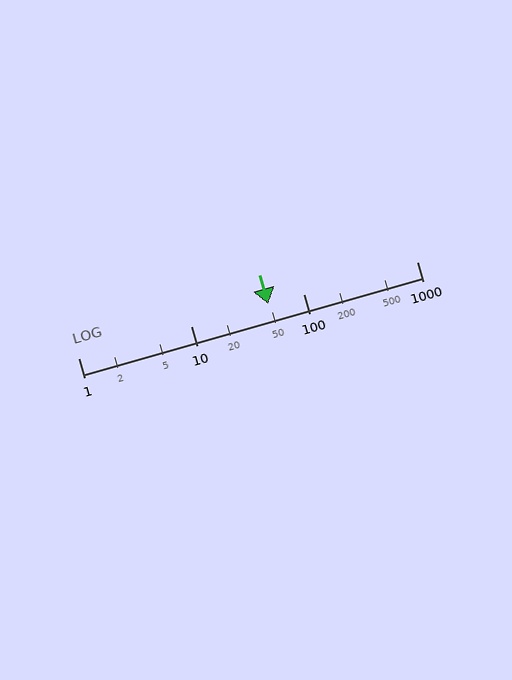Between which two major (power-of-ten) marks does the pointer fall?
The pointer is between 10 and 100.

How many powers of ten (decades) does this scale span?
The scale spans 3 decades, from 1 to 1000.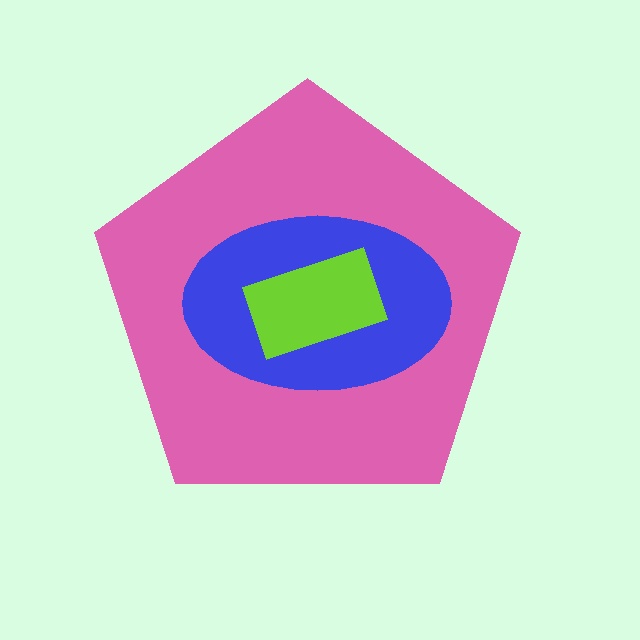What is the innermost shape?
The lime rectangle.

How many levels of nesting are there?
3.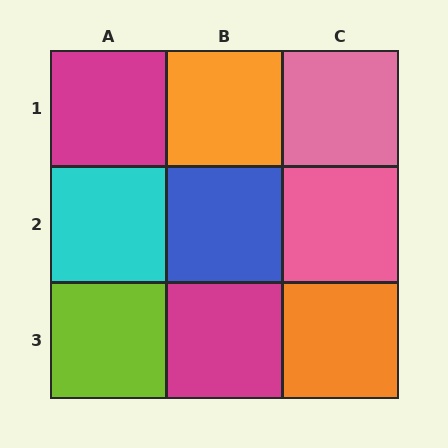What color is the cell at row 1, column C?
Pink.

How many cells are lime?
1 cell is lime.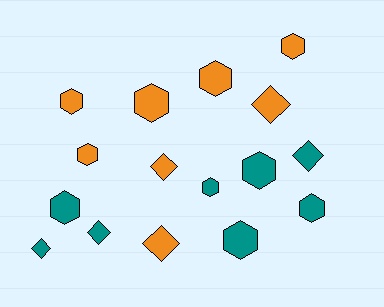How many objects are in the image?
There are 16 objects.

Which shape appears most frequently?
Hexagon, with 10 objects.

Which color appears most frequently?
Orange, with 8 objects.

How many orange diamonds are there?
There are 3 orange diamonds.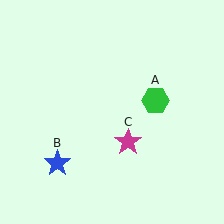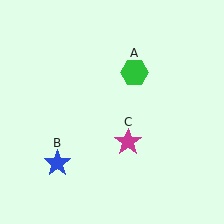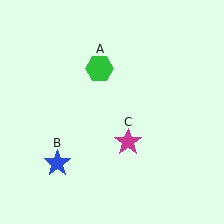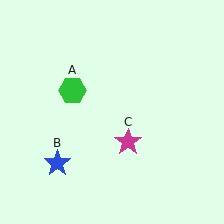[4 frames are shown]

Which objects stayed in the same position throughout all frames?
Blue star (object B) and magenta star (object C) remained stationary.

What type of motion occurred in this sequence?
The green hexagon (object A) rotated counterclockwise around the center of the scene.